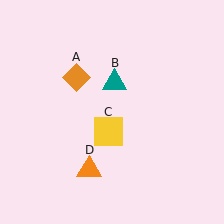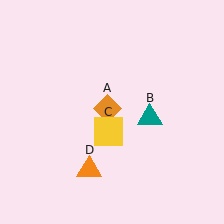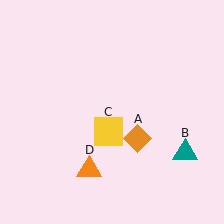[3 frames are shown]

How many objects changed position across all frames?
2 objects changed position: orange diamond (object A), teal triangle (object B).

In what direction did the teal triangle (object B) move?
The teal triangle (object B) moved down and to the right.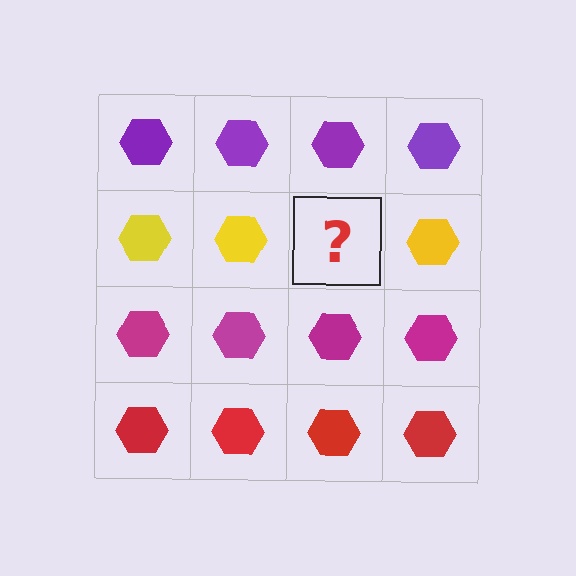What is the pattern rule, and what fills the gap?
The rule is that each row has a consistent color. The gap should be filled with a yellow hexagon.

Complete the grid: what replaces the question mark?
The question mark should be replaced with a yellow hexagon.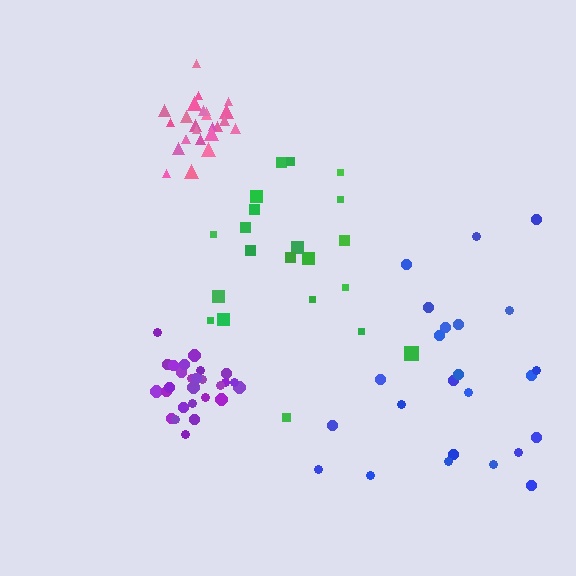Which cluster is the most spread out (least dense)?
Blue.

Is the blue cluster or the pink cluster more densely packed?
Pink.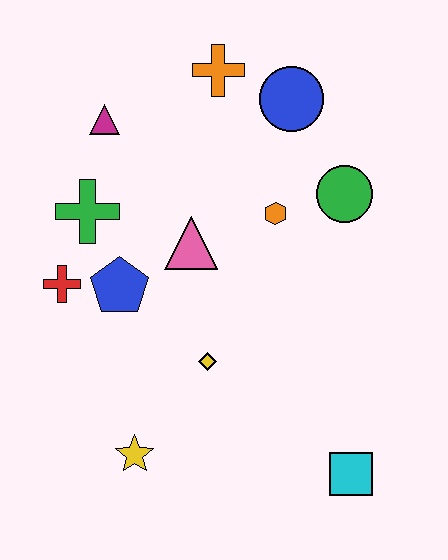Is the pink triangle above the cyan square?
Yes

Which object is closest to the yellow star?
The yellow diamond is closest to the yellow star.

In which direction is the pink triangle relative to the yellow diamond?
The pink triangle is above the yellow diamond.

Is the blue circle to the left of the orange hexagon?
No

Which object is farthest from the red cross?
The cyan square is farthest from the red cross.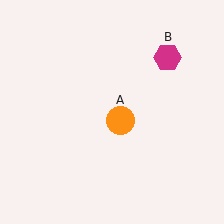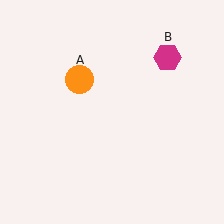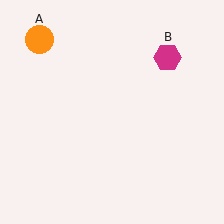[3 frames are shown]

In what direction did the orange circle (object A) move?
The orange circle (object A) moved up and to the left.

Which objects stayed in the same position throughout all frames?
Magenta hexagon (object B) remained stationary.